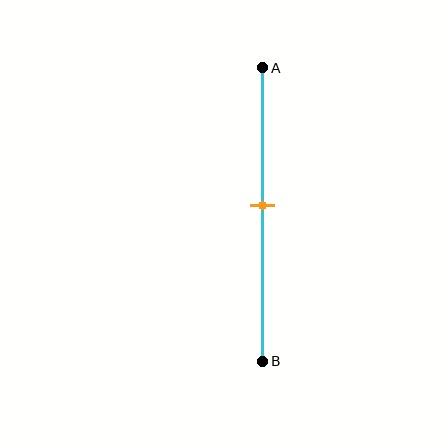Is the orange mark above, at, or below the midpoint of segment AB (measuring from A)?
The orange mark is above the midpoint of segment AB.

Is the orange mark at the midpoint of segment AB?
No, the mark is at about 45% from A, not at the 50% midpoint.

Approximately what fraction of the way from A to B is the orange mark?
The orange mark is approximately 45% of the way from A to B.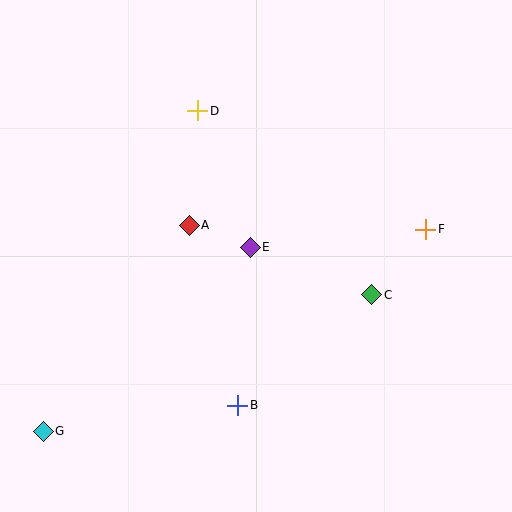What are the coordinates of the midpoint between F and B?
The midpoint between F and B is at (332, 317).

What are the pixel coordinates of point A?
Point A is at (189, 225).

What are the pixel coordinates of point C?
Point C is at (372, 295).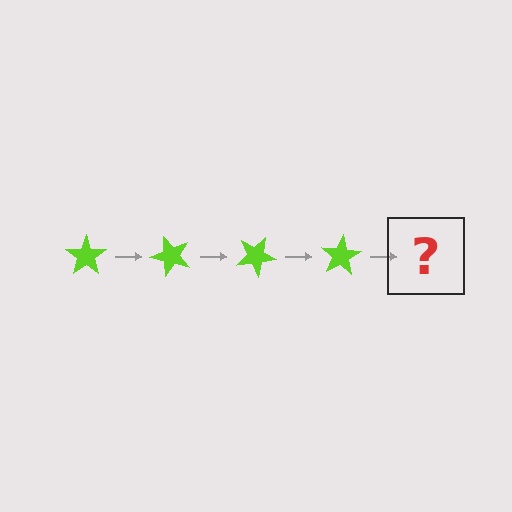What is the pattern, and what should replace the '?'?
The pattern is that the star rotates 50 degrees each step. The '?' should be a lime star rotated 200 degrees.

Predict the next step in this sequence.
The next step is a lime star rotated 200 degrees.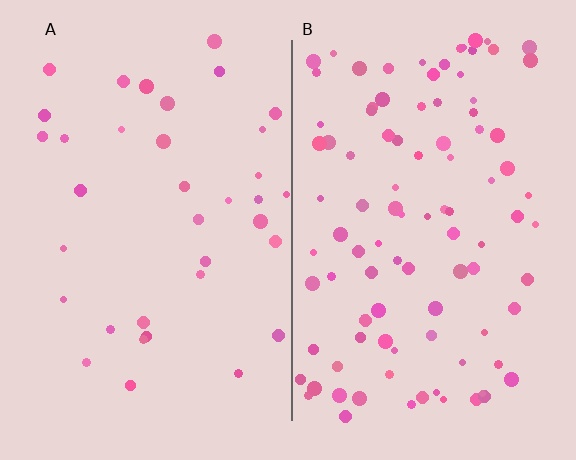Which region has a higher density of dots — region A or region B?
B (the right).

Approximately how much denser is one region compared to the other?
Approximately 2.8× — region B over region A.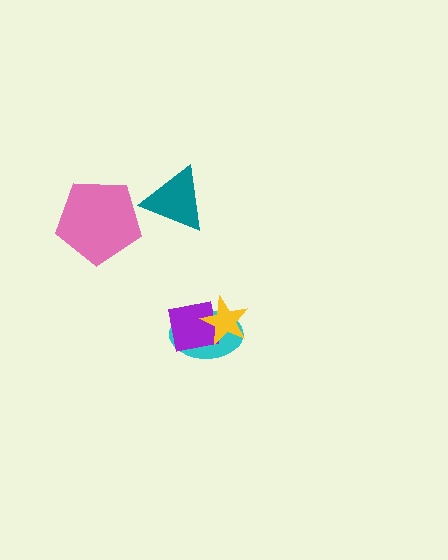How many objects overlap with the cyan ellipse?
2 objects overlap with the cyan ellipse.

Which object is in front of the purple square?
The yellow star is in front of the purple square.